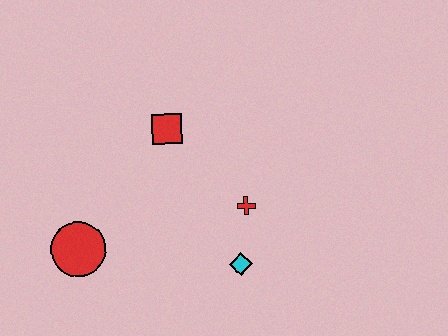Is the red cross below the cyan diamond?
No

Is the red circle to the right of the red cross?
No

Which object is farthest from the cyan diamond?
The red circle is farthest from the cyan diamond.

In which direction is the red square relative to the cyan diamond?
The red square is above the cyan diamond.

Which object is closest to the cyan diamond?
The red cross is closest to the cyan diamond.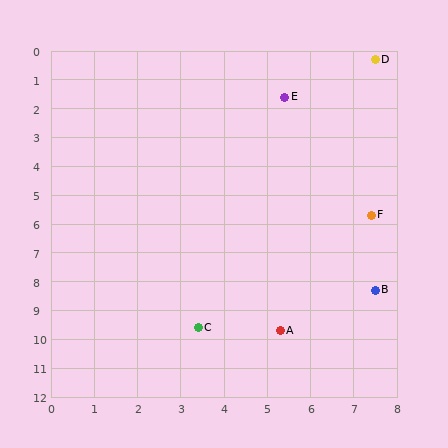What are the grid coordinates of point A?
Point A is at approximately (5.3, 9.7).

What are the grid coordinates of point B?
Point B is at approximately (7.5, 8.3).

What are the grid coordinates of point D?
Point D is at approximately (7.5, 0.3).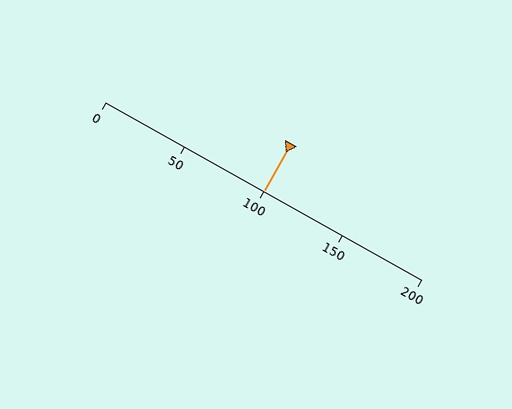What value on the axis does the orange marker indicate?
The marker indicates approximately 100.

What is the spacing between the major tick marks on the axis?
The major ticks are spaced 50 apart.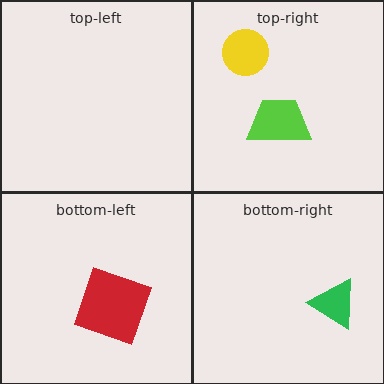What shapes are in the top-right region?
The yellow circle, the lime trapezoid.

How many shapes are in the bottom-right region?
1.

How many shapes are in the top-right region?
2.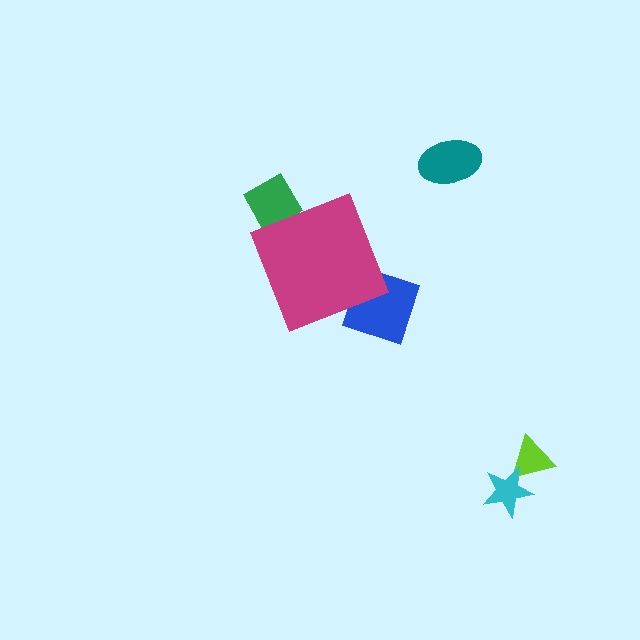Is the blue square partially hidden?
Yes, the blue square is partially hidden behind the magenta diamond.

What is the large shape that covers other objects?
A magenta diamond.